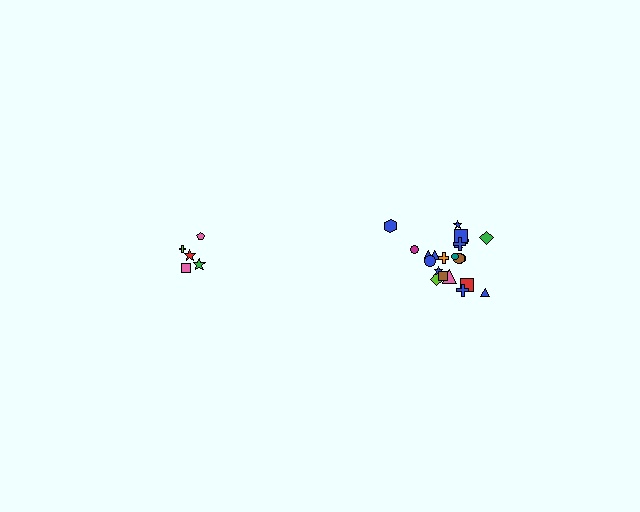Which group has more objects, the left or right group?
The right group.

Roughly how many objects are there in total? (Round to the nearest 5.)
Roughly 25 objects in total.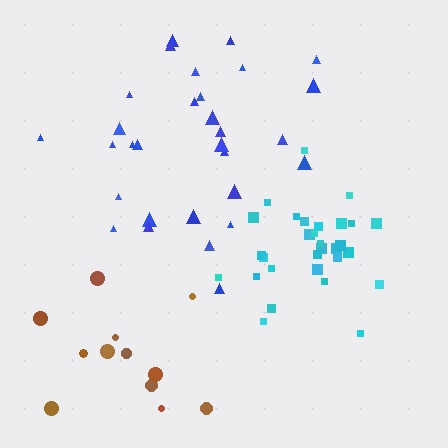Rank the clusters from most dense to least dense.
cyan, blue, brown.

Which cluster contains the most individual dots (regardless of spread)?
Cyan (30).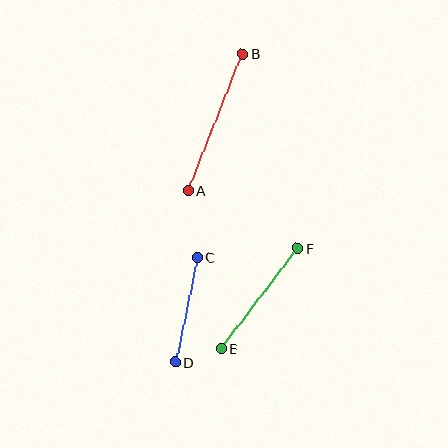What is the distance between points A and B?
The distance is approximately 147 pixels.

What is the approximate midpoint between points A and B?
The midpoint is at approximately (216, 122) pixels.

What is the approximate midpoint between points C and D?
The midpoint is at approximately (186, 310) pixels.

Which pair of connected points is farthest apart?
Points A and B are farthest apart.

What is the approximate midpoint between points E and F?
The midpoint is at approximately (259, 299) pixels.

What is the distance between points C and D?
The distance is approximately 107 pixels.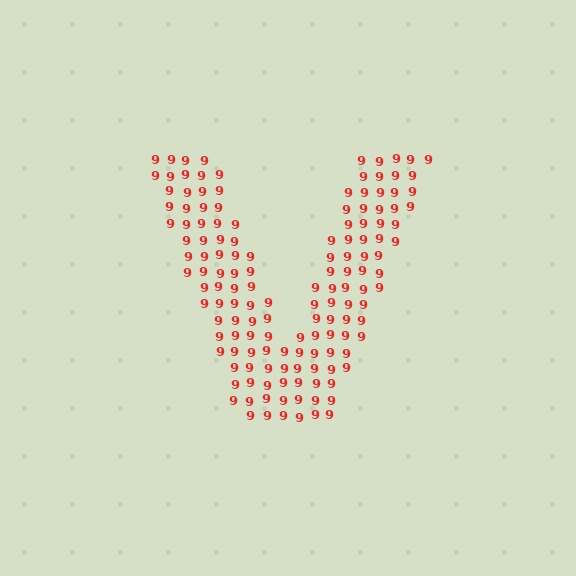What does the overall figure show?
The overall figure shows the letter V.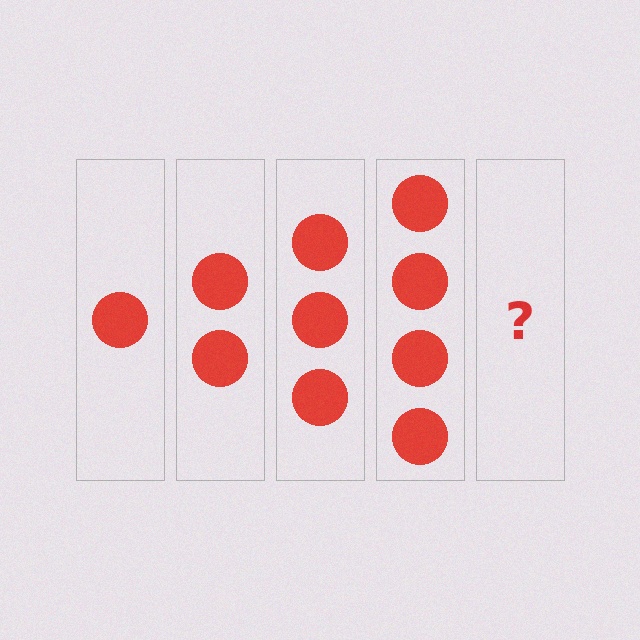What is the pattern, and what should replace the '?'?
The pattern is that each step adds one more circle. The '?' should be 5 circles.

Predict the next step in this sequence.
The next step is 5 circles.